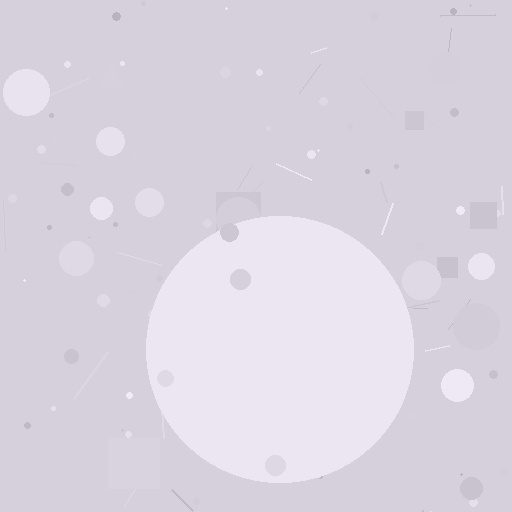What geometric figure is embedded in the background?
A circle is embedded in the background.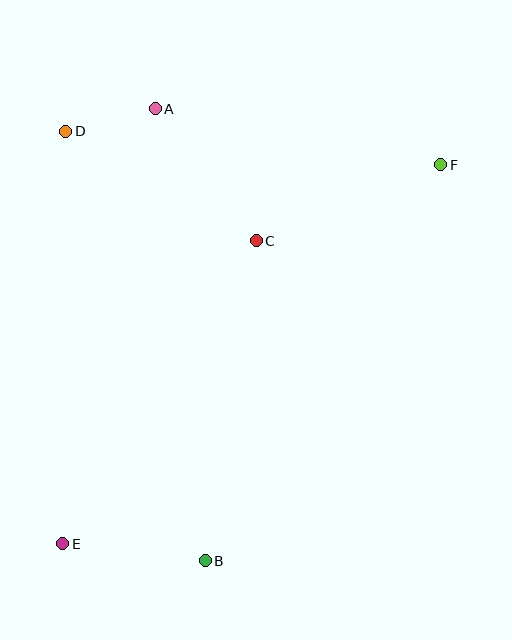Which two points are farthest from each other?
Points E and F are farthest from each other.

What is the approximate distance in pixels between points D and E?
The distance between D and E is approximately 413 pixels.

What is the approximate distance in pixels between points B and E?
The distance between B and E is approximately 144 pixels.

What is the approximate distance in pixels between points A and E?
The distance between A and E is approximately 445 pixels.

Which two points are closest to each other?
Points A and D are closest to each other.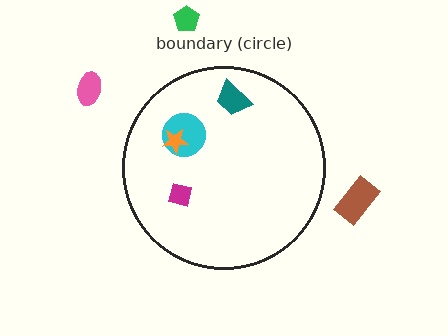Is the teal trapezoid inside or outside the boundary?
Inside.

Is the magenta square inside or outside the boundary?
Inside.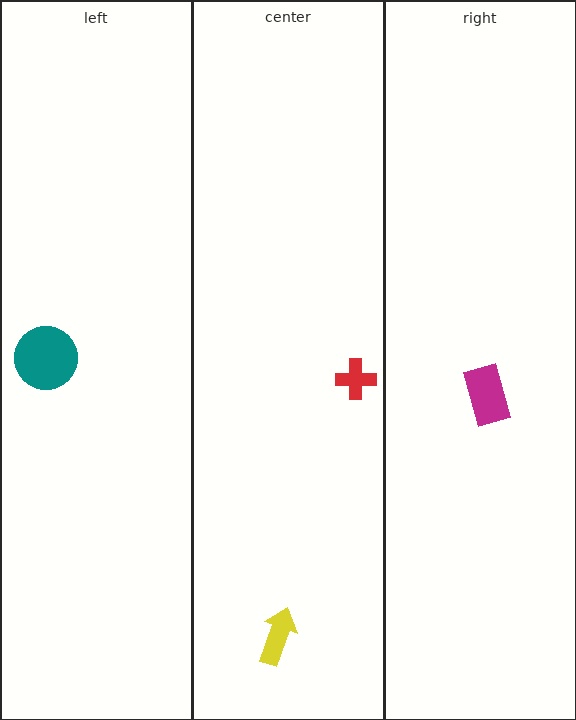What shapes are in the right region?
The magenta rectangle.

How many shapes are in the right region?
1.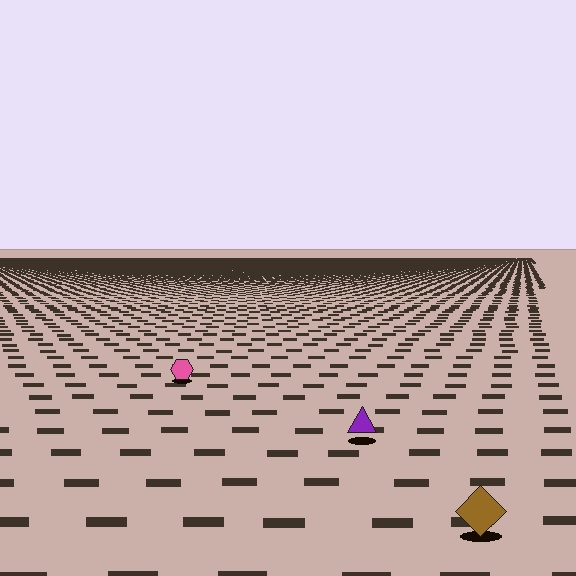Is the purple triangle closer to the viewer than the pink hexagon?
Yes. The purple triangle is closer — you can tell from the texture gradient: the ground texture is coarser near it.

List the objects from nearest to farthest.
From nearest to farthest: the brown diamond, the purple triangle, the pink hexagon.